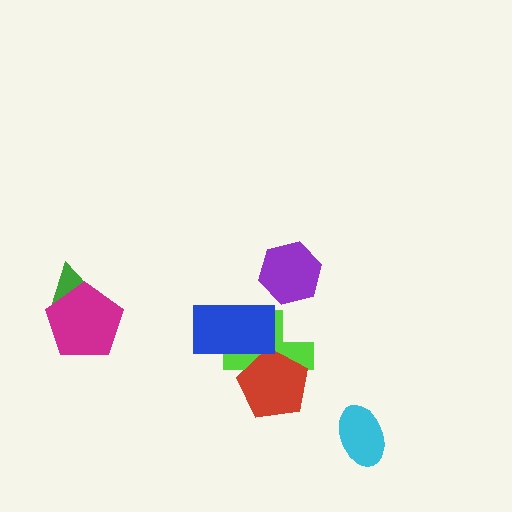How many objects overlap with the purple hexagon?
0 objects overlap with the purple hexagon.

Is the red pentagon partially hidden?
Yes, it is partially covered by another shape.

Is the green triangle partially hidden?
Yes, it is partially covered by another shape.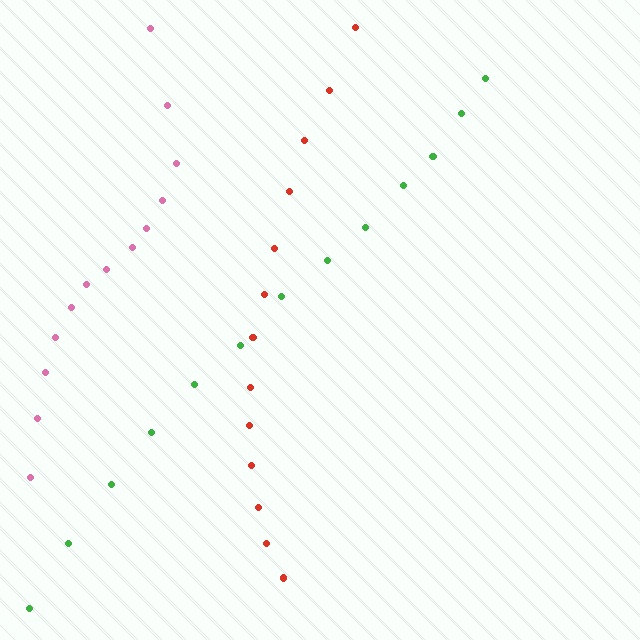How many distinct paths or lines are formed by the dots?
There are 3 distinct paths.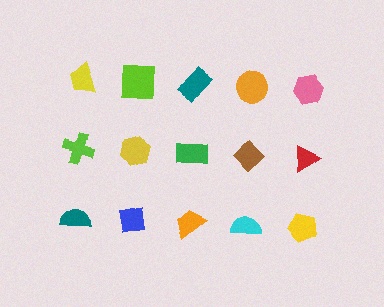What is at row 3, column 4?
A cyan semicircle.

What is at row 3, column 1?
A teal semicircle.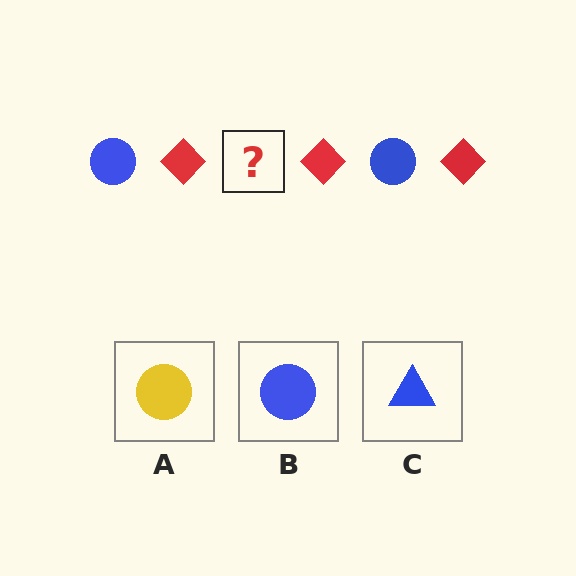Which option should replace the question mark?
Option B.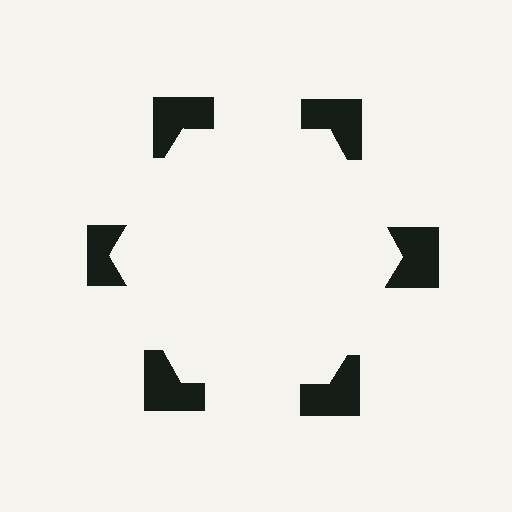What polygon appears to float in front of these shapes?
An illusory hexagon — its edges are inferred from the aligned wedge cuts in the notched squares, not physically drawn.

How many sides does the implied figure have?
6 sides.